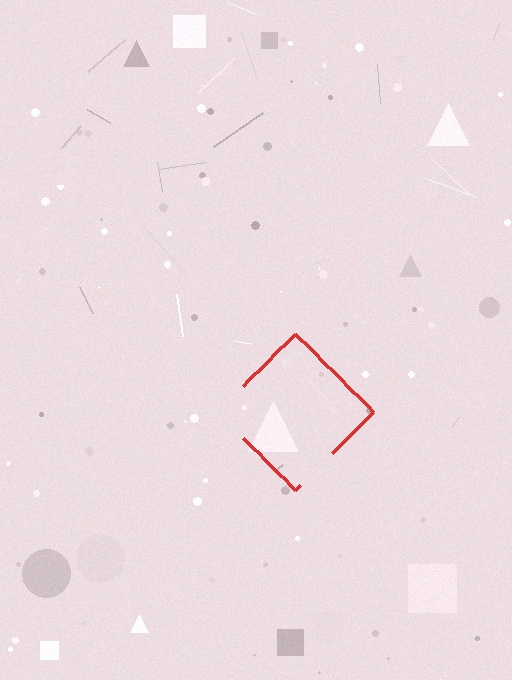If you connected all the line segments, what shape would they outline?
They would outline a diamond.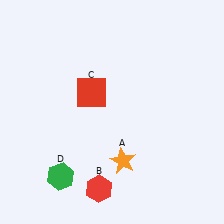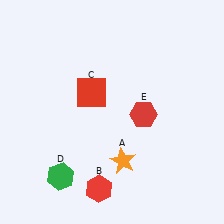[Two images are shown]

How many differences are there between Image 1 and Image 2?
There is 1 difference between the two images.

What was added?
A red hexagon (E) was added in Image 2.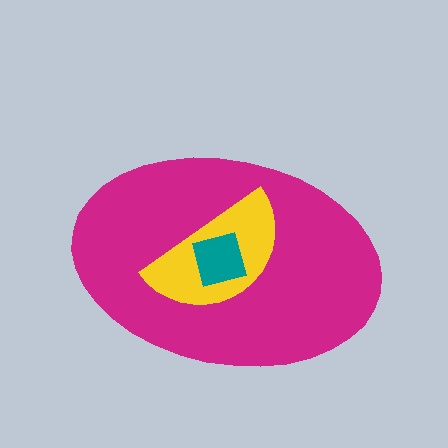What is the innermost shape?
The teal square.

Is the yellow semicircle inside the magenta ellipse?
Yes.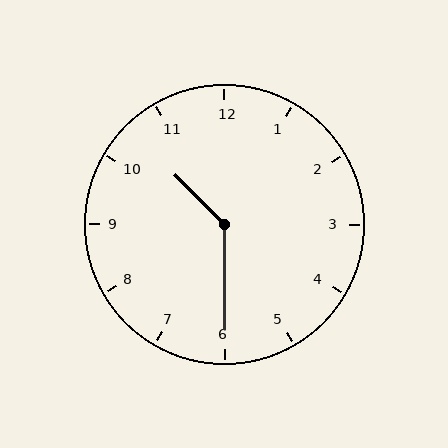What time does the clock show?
10:30.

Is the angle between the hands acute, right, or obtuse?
It is obtuse.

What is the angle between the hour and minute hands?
Approximately 135 degrees.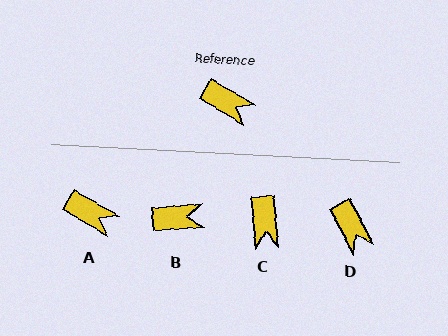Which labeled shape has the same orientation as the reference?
A.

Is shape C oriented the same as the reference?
No, it is off by about 54 degrees.